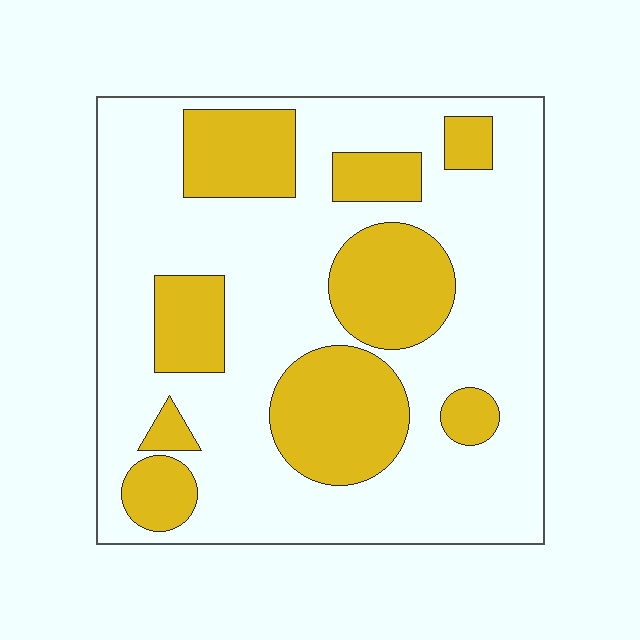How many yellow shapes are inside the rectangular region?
9.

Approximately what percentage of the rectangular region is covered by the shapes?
Approximately 30%.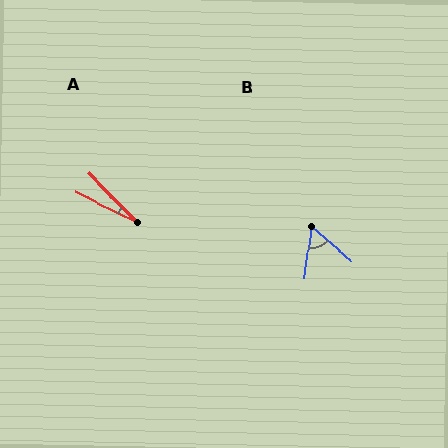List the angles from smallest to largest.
A (20°), B (57°).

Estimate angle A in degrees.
Approximately 20 degrees.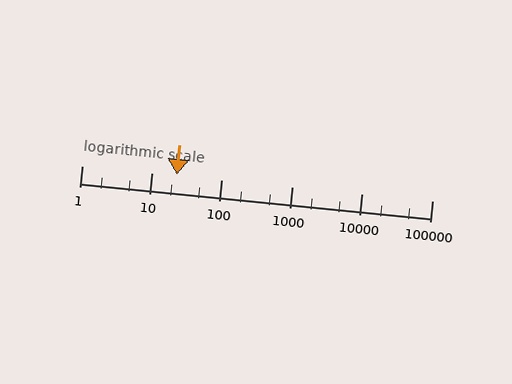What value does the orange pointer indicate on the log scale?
The pointer indicates approximately 23.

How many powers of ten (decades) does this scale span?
The scale spans 5 decades, from 1 to 100000.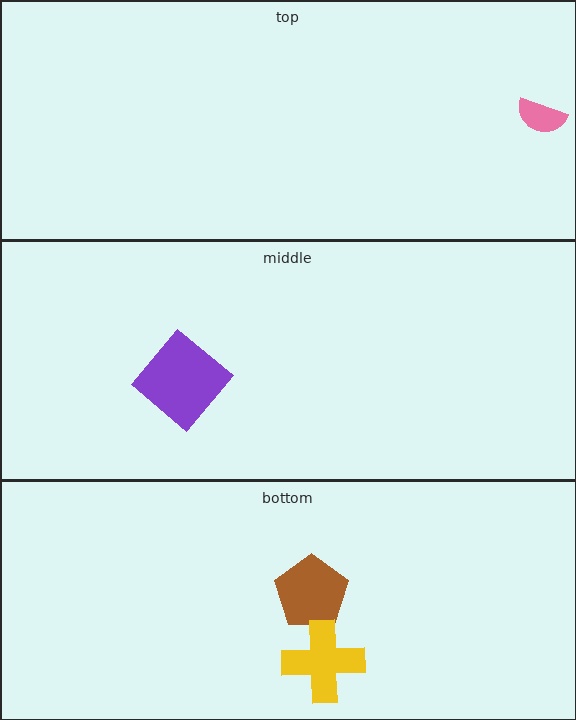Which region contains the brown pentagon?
The bottom region.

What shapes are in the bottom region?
The brown pentagon, the yellow cross.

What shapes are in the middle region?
The purple diamond.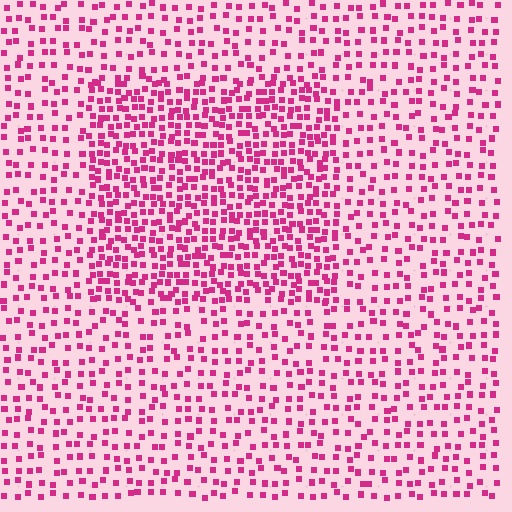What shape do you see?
I see a rectangle.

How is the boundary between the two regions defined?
The boundary is defined by a change in element density (approximately 2.0x ratio). All elements are the same color, size, and shape.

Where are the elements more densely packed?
The elements are more densely packed inside the rectangle boundary.